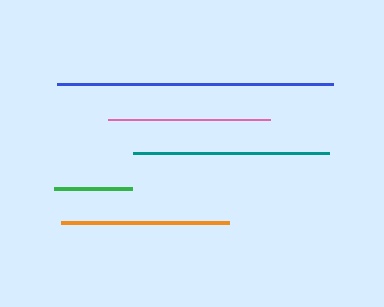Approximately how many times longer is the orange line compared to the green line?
The orange line is approximately 2.1 times the length of the green line.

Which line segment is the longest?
The blue line is the longest at approximately 276 pixels.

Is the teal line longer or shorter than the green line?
The teal line is longer than the green line.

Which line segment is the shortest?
The green line is the shortest at approximately 78 pixels.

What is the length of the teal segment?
The teal segment is approximately 196 pixels long.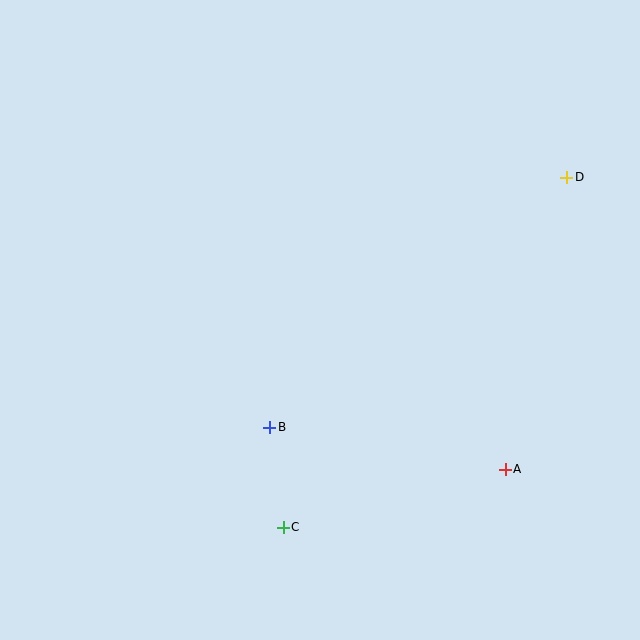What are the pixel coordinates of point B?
Point B is at (270, 427).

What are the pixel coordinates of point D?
Point D is at (567, 177).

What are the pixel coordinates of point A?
Point A is at (505, 470).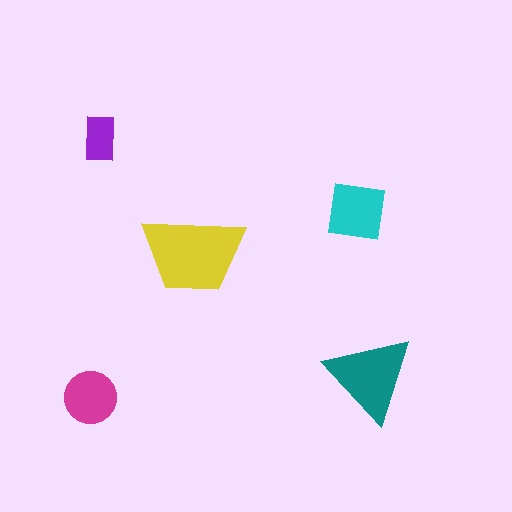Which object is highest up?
The purple rectangle is topmost.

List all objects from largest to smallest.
The yellow trapezoid, the teal triangle, the cyan square, the magenta circle, the purple rectangle.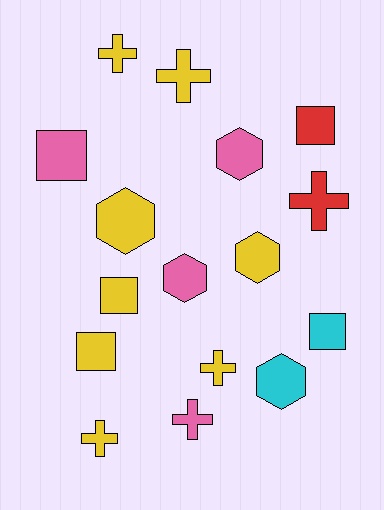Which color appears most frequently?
Yellow, with 8 objects.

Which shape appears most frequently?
Cross, with 6 objects.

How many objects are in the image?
There are 16 objects.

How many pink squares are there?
There is 1 pink square.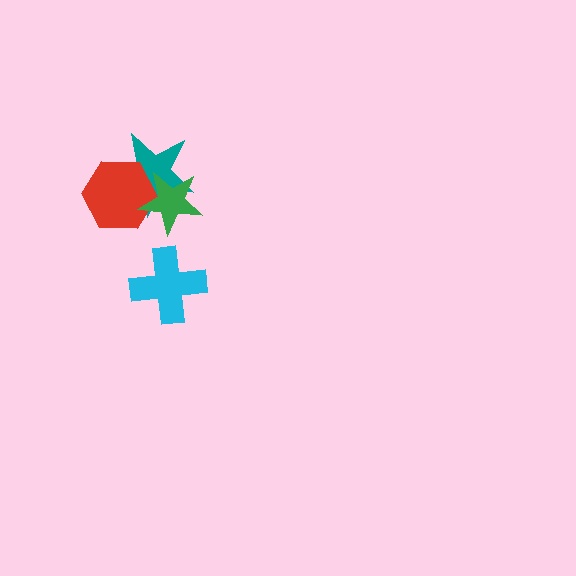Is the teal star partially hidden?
Yes, it is partially covered by another shape.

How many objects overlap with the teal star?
2 objects overlap with the teal star.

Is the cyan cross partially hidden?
No, no other shape covers it.